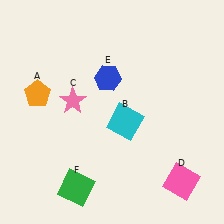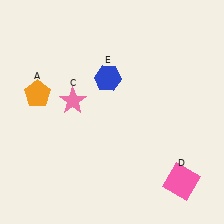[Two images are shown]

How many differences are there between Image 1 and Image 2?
There are 2 differences between the two images.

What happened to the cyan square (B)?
The cyan square (B) was removed in Image 2. It was in the bottom-right area of Image 1.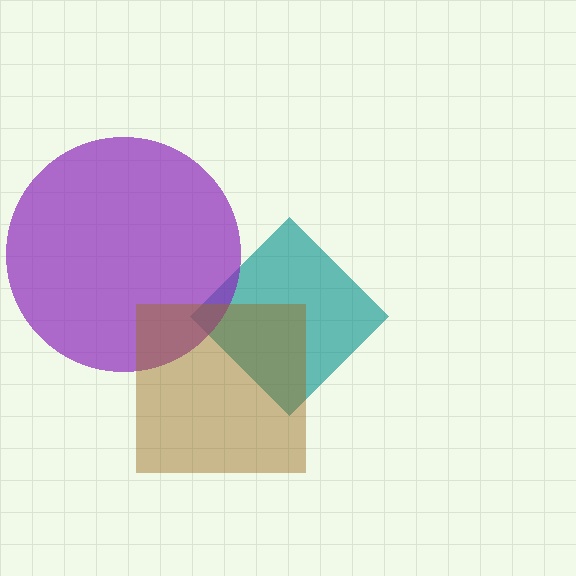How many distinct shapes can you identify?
There are 3 distinct shapes: a teal diamond, a purple circle, a brown square.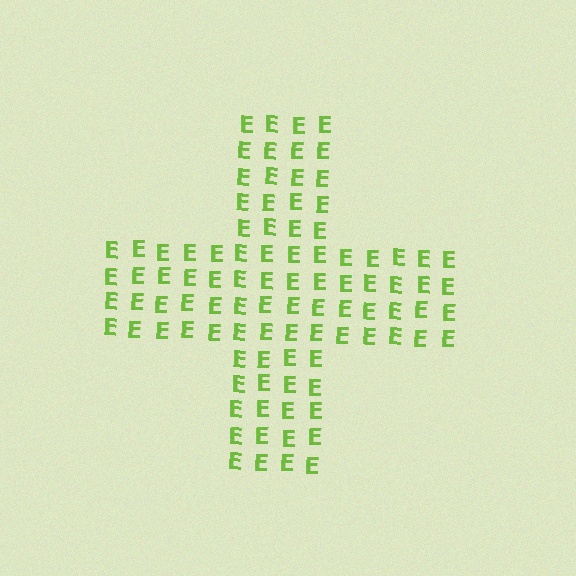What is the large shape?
The large shape is a cross.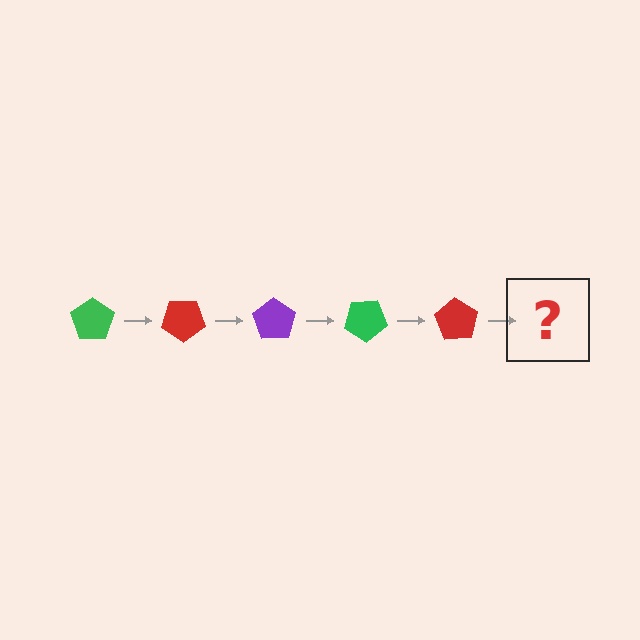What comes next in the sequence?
The next element should be a purple pentagon, rotated 175 degrees from the start.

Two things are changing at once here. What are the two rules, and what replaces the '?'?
The two rules are that it rotates 35 degrees each step and the color cycles through green, red, and purple. The '?' should be a purple pentagon, rotated 175 degrees from the start.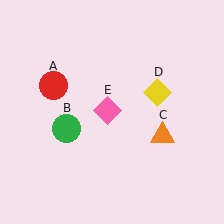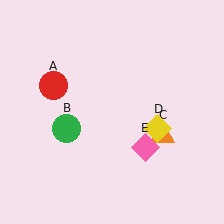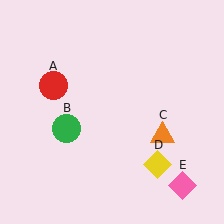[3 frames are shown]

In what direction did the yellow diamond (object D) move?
The yellow diamond (object D) moved down.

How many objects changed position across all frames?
2 objects changed position: yellow diamond (object D), pink diamond (object E).